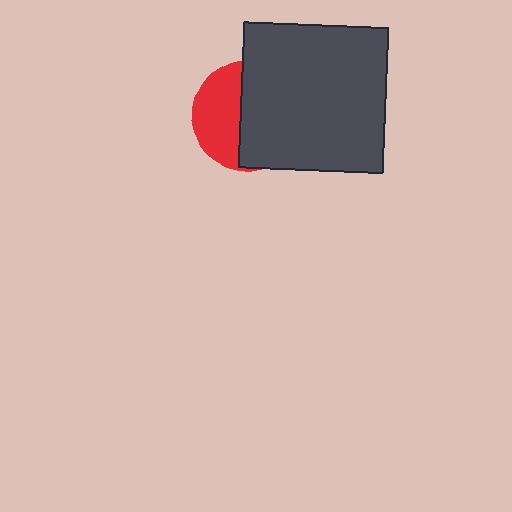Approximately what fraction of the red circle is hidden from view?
Roughly 59% of the red circle is hidden behind the dark gray rectangle.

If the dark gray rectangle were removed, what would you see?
You would see the complete red circle.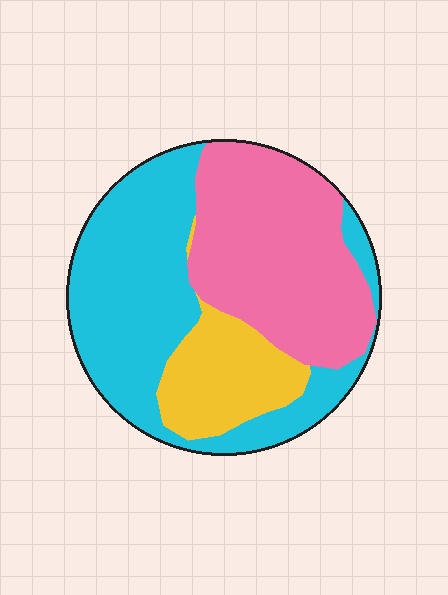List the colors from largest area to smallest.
From largest to smallest: cyan, pink, yellow.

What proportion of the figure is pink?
Pink covers about 40% of the figure.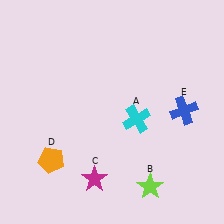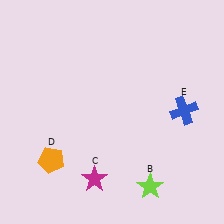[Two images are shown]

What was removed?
The cyan cross (A) was removed in Image 2.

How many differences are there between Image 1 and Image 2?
There is 1 difference between the two images.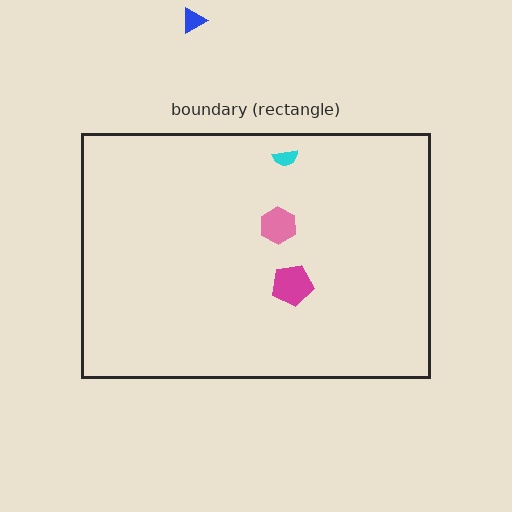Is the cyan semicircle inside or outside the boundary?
Inside.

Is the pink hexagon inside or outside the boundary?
Inside.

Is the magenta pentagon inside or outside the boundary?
Inside.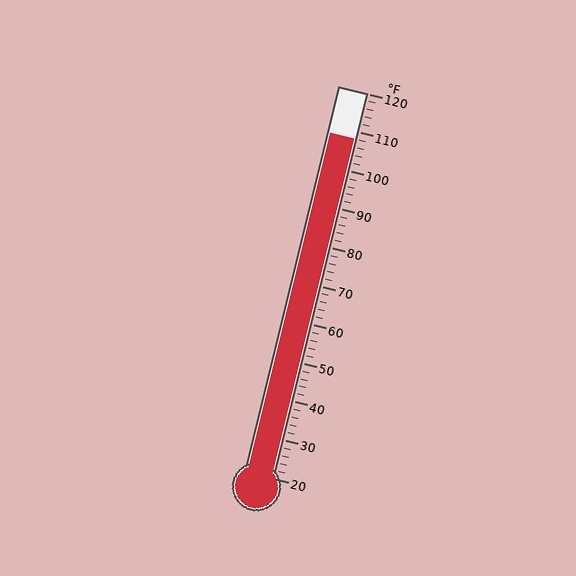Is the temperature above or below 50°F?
The temperature is above 50°F.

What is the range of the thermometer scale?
The thermometer scale ranges from 20°F to 120°F.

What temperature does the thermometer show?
The thermometer shows approximately 108°F.